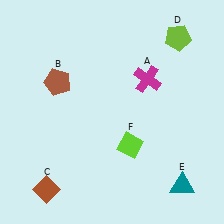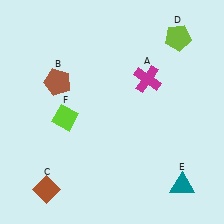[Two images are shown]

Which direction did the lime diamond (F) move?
The lime diamond (F) moved left.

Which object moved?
The lime diamond (F) moved left.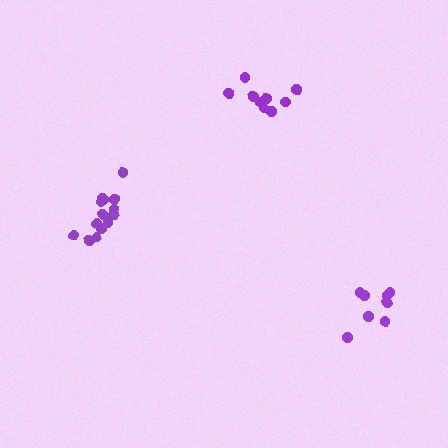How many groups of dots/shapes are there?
There are 3 groups.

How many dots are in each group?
Group 1: 14 dots, Group 2: 8 dots, Group 3: 9 dots (31 total).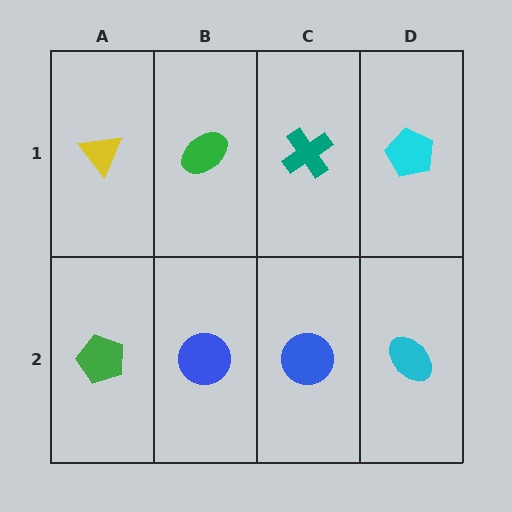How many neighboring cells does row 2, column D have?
2.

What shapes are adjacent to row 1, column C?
A blue circle (row 2, column C), a green ellipse (row 1, column B), a cyan pentagon (row 1, column D).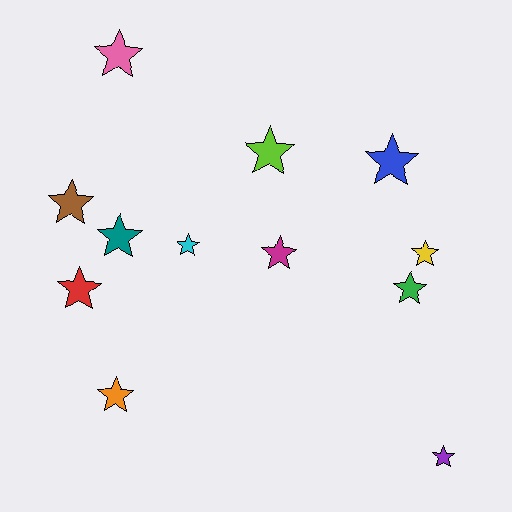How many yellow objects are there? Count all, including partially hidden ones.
There is 1 yellow object.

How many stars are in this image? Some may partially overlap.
There are 12 stars.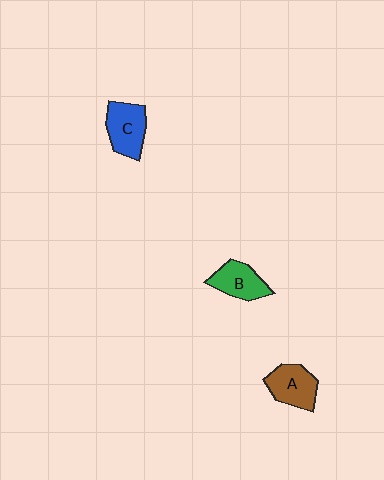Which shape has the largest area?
Shape C (blue).